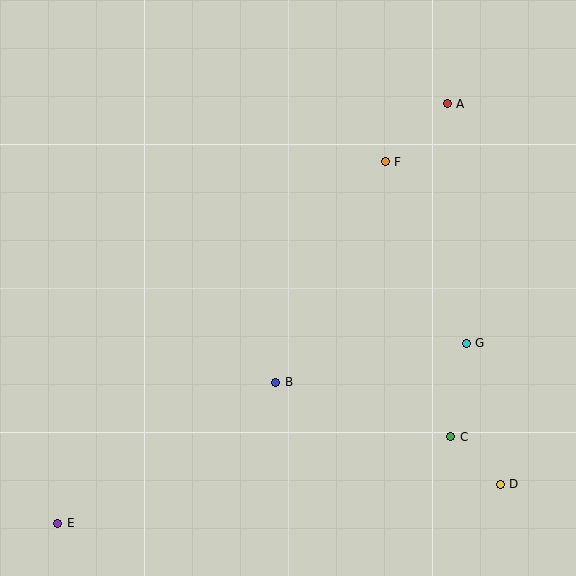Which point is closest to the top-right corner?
Point A is closest to the top-right corner.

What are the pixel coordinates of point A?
Point A is at (447, 104).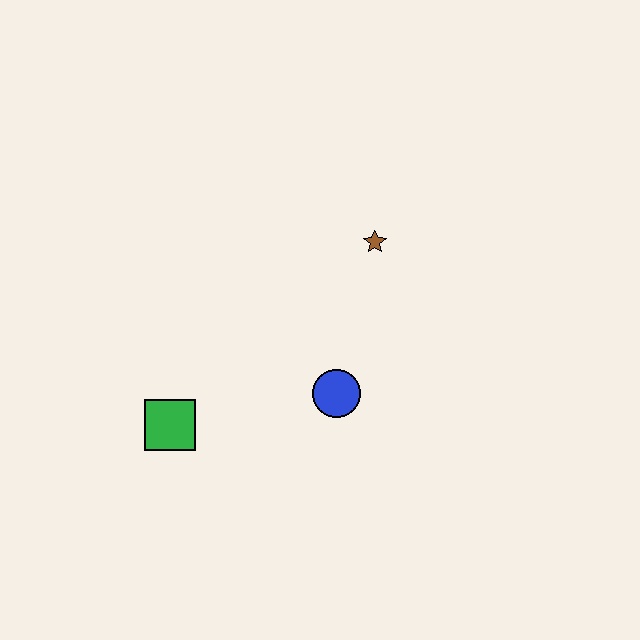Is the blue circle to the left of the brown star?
Yes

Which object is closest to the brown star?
The blue circle is closest to the brown star.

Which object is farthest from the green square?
The brown star is farthest from the green square.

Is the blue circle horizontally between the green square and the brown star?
Yes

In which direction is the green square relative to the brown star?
The green square is to the left of the brown star.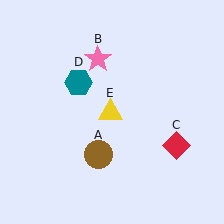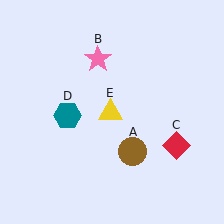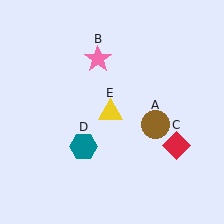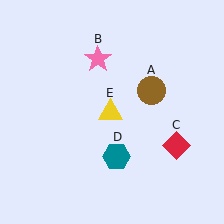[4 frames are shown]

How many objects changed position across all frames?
2 objects changed position: brown circle (object A), teal hexagon (object D).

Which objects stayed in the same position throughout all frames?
Pink star (object B) and red diamond (object C) and yellow triangle (object E) remained stationary.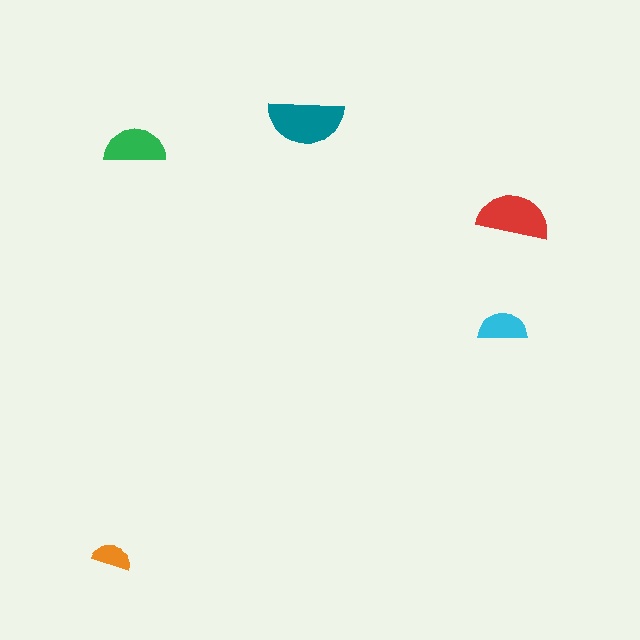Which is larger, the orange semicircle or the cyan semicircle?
The cyan one.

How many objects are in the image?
There are 5 objects in the image.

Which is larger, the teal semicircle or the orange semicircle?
The teal one.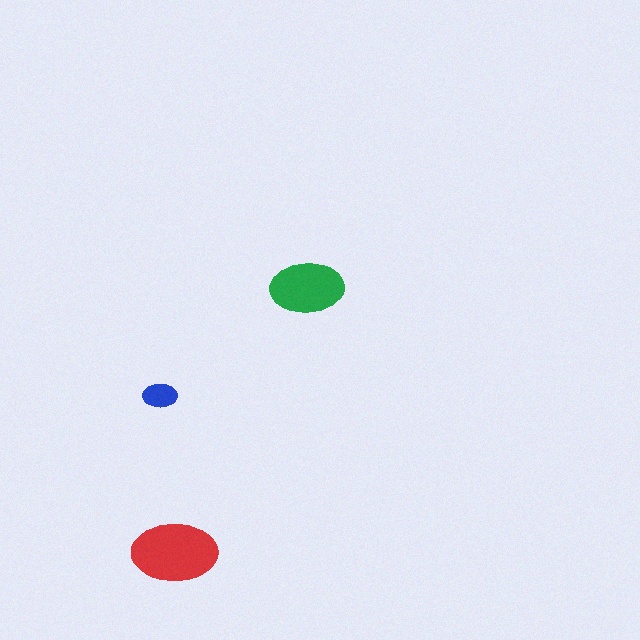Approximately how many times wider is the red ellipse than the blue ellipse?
About 2.5 times wider.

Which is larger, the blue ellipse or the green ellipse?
The green one.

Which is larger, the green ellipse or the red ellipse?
The red one.